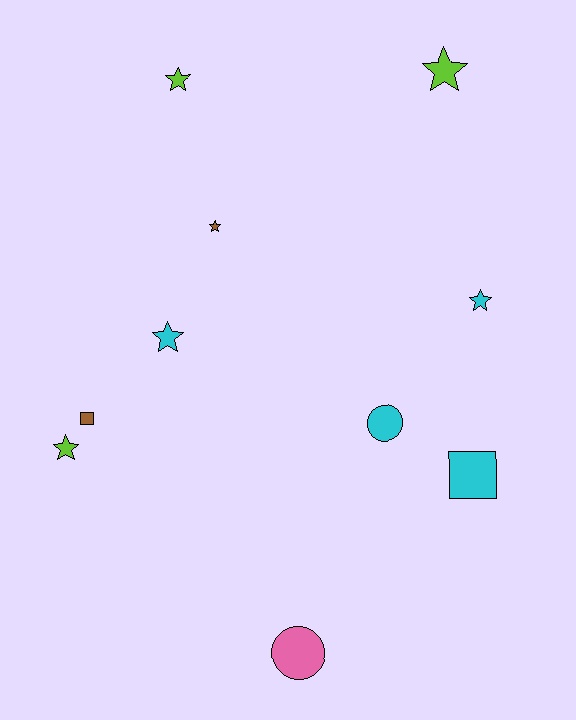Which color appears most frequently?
Cyan, with 4 objects.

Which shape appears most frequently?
Star, with 6 objects.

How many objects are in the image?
There are 10 objects.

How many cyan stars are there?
There are 2 cyan stars.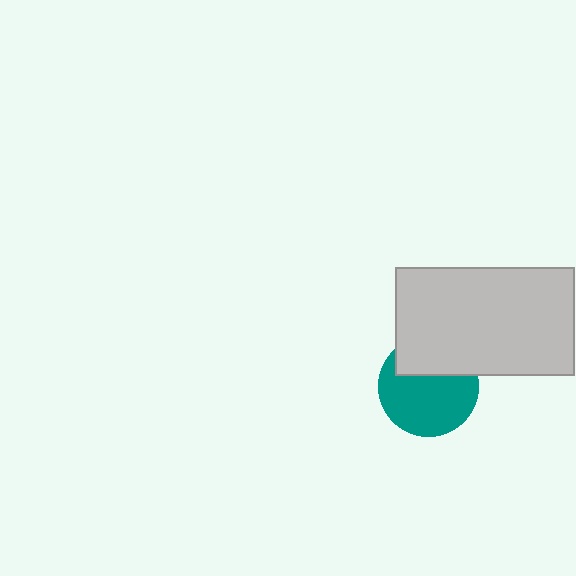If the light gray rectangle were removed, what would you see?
You would see the complete teal circle.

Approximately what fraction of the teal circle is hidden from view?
Roughly 33% of the teal circle is hidden behind the light gray rectangle.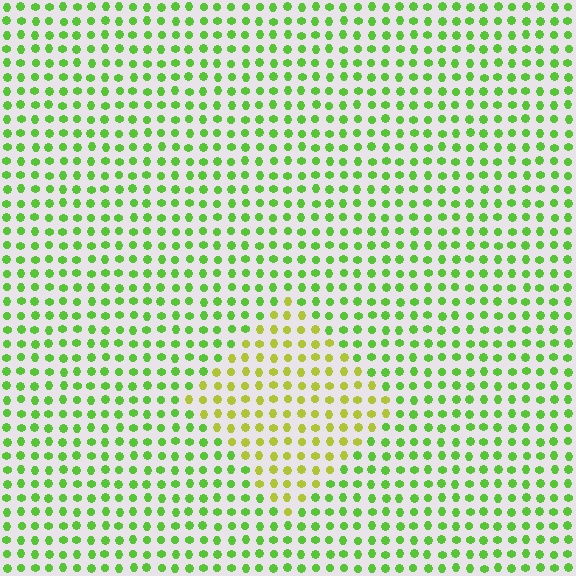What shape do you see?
I see a diamond.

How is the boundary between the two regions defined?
The boundary is defined purely by a slight shift in hue (about 37 degrees). Spacing, size, and orientation are identical on both sides.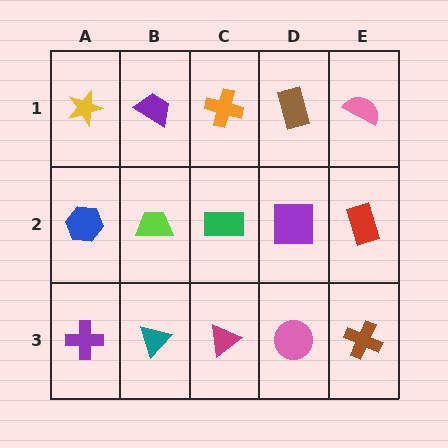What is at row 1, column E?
A pink semicircle.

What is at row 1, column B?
A purple trapezoid.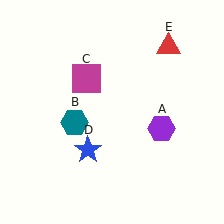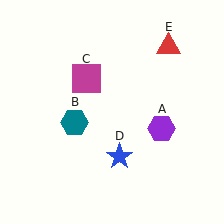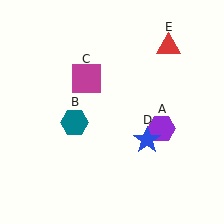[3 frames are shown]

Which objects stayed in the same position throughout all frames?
Purple hexagon (object A) and teal hexagon (object B) and magenta square (object C) and red triangle (object E) remained stationary.